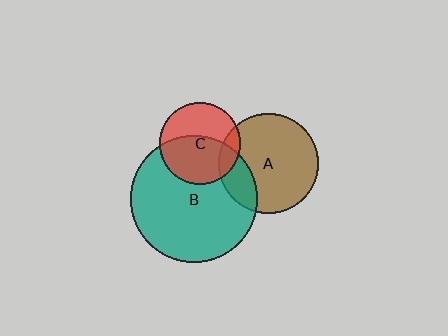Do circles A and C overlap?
Yes.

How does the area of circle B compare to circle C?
Approximately 2.4 times.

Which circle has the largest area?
Circle B (teal).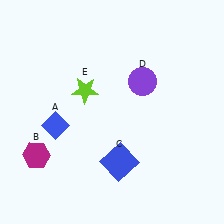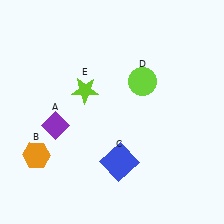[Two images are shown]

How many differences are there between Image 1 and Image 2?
There are 3 differences between the two images.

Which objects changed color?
A changed from blue to purple. B changed from magenta to orange. D changed from purple to lime.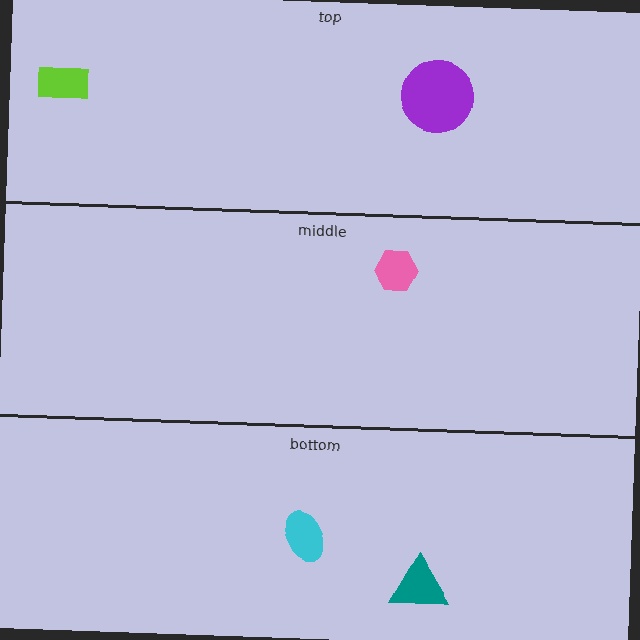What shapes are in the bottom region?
The teal triangle, the cyan ellipse.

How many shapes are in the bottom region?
2.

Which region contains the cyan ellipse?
The bottom region.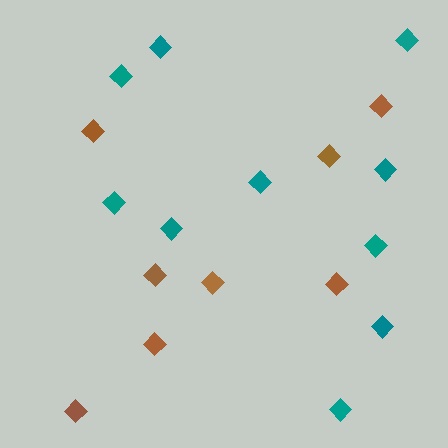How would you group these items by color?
There are 2 groups: one group of brown diamonds (8) and one group of teal diamonds (10).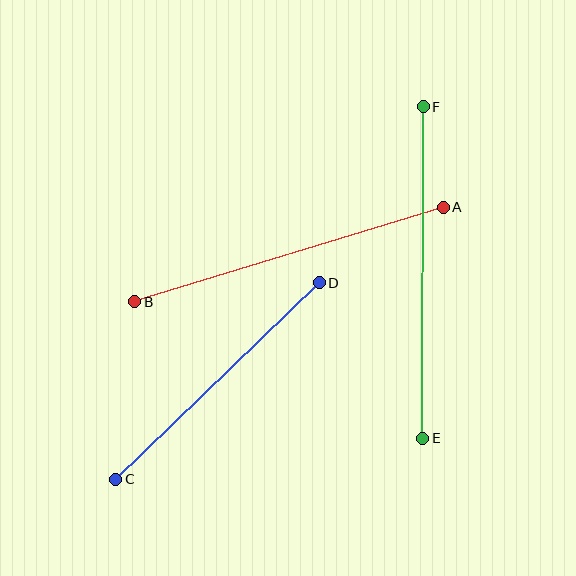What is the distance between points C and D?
The distance is approximately 283 pixels.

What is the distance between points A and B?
The distance is approximately 323 pixels.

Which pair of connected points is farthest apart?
Points E and F are farthest apart.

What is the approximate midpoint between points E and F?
The midpoint is at approximately (423, 272) pixels.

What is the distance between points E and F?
The distance is approximately 332 pixels.